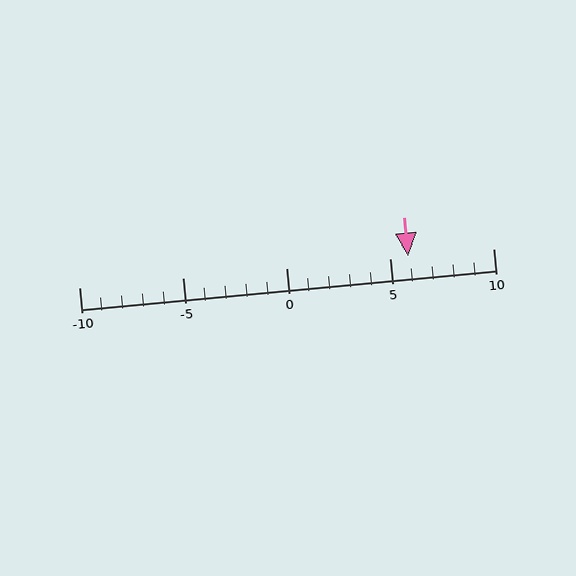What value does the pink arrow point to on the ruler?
The pink arrow points to approximately 6.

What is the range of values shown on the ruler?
The ruler shows values from -10 to 10.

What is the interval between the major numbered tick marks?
The major tick marks are spaced 5 units apart.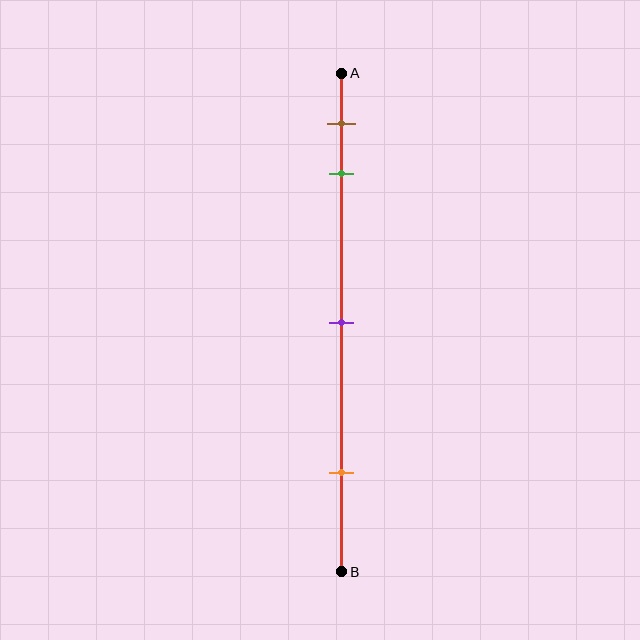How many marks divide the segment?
There are 4 marks dividing the segment.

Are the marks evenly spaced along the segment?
No, the marks are not evenly spaced.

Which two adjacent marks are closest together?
The brown and green marks are the closest adjacent pair.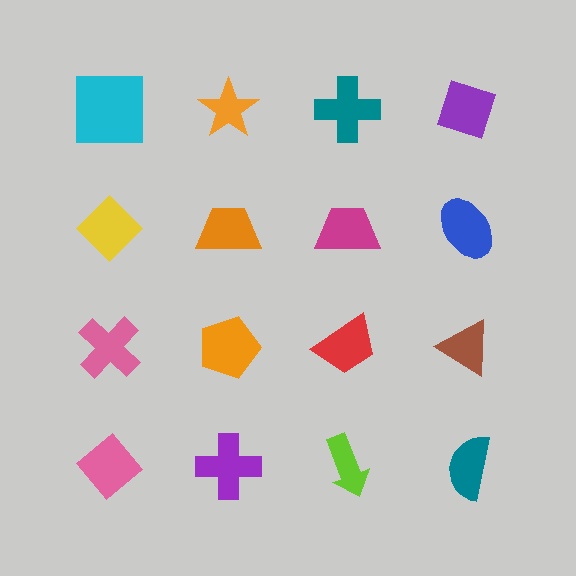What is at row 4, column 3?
A lime arrow.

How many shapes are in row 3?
4 shapes.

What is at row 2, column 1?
A yellow diamond.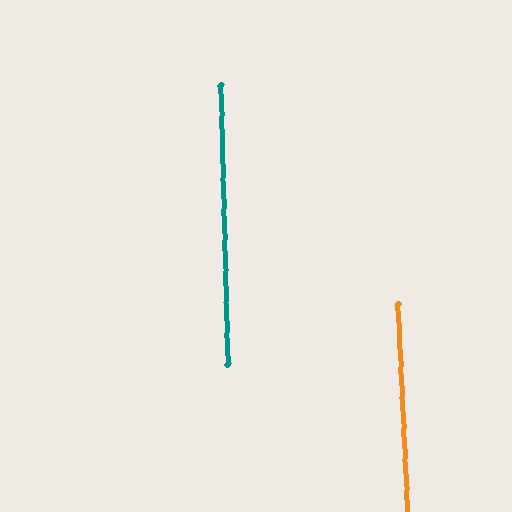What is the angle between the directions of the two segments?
Approximately 1 degree.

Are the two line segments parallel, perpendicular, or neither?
Parallel — their directions differ by only 1.3°.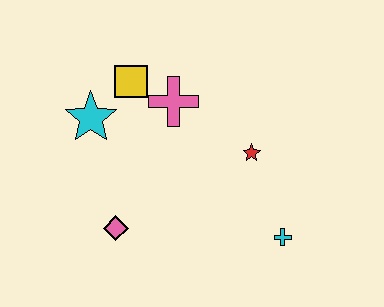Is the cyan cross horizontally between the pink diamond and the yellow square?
No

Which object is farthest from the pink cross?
The cyan cross is farthest from the pink cross.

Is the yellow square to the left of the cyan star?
No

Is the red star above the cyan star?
No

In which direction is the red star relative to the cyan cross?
The red star is above the cyan cross.